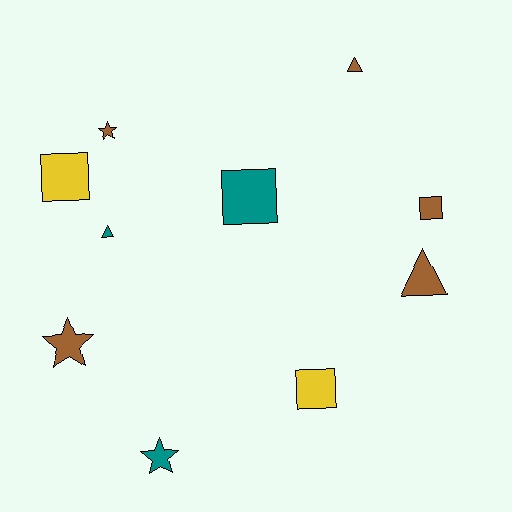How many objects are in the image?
There are 10 objects.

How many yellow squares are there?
There are 2 yellow squares.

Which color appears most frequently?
Brown, with 5 objects.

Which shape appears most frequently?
Square, with 4 objects.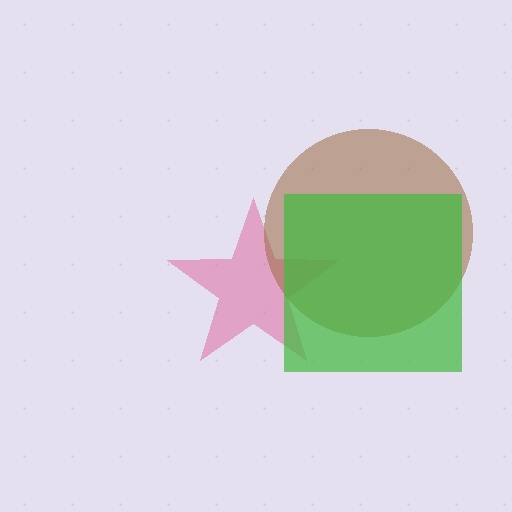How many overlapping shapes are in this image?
There are 3 overlapping shapes in the image.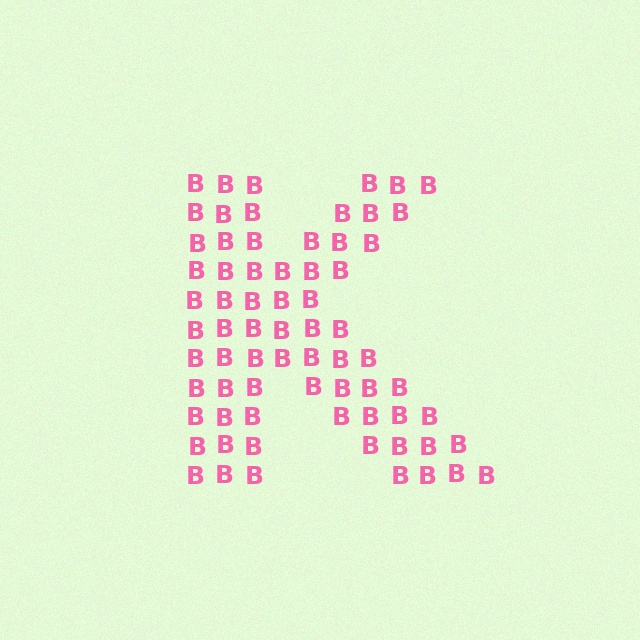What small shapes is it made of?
It is made of small letter B's.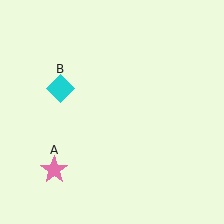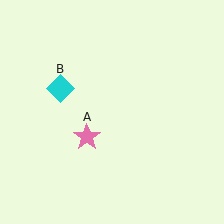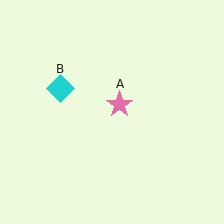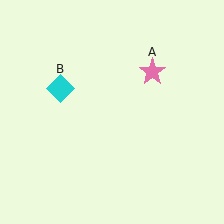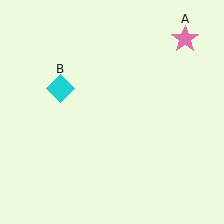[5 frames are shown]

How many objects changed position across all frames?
1 object changed position: pink star (object A).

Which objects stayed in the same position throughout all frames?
Cyan diamond (object B) remained stationary.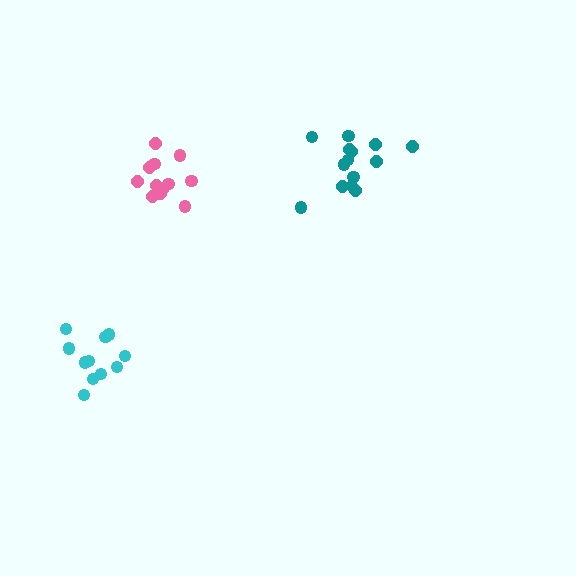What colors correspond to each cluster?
The clusters are colored: cyan, pink, teal.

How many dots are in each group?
Group 1: 11 dots, Group 2: 12 dots, Group 3: 14 dots (37 total).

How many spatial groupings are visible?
There are 3 spatial groupings.